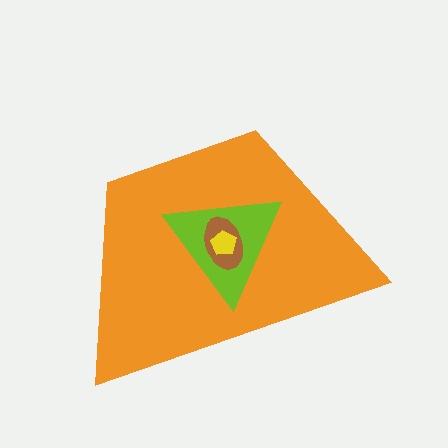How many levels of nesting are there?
4.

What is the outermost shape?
The orange trapezoid.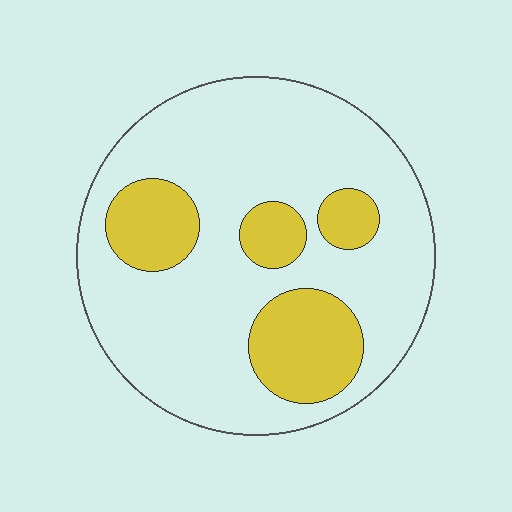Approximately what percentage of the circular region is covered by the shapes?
Approximately 25%.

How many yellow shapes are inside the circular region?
4.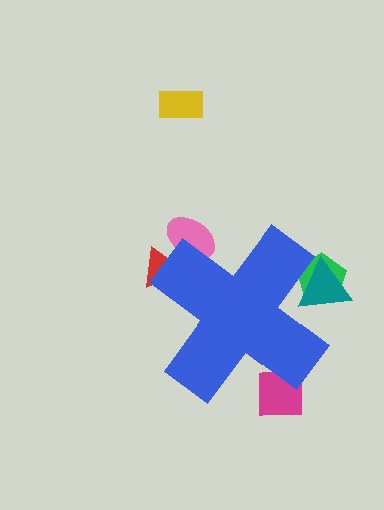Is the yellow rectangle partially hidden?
No, the yellow rectangle is fully visible.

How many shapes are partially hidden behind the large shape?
5 shapes are partially hidden.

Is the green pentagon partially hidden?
Yes, the green pentagon is partially hidden behind the blue cross.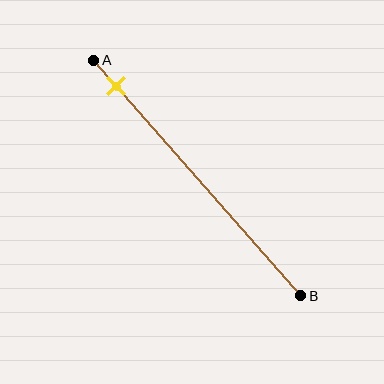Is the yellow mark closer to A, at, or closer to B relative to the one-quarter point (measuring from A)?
The yellow mark is closer to point A than the one-quarter point of segment AB.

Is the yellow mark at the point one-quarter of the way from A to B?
No, the mark is at about 10% from A, not at the 25% one-quarter point.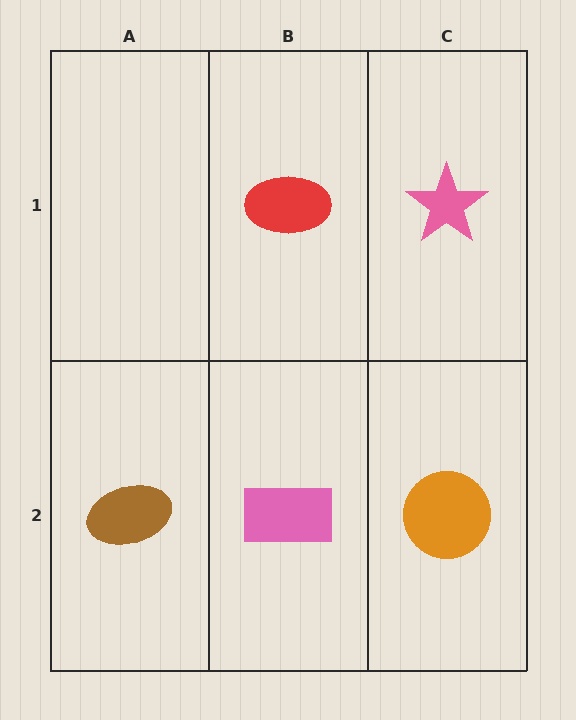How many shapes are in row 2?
3 shapes.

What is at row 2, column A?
A brown ellipse.